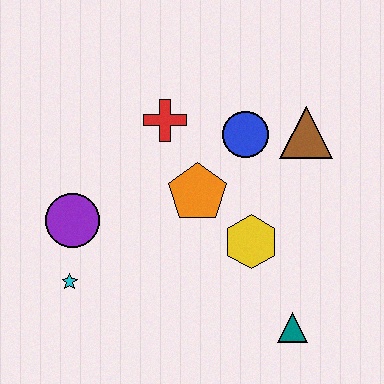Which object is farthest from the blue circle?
The cyan star is farthest from the blue circle.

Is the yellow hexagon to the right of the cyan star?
Yes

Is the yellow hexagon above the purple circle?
No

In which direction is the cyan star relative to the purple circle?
The cyan star is below the purple circle.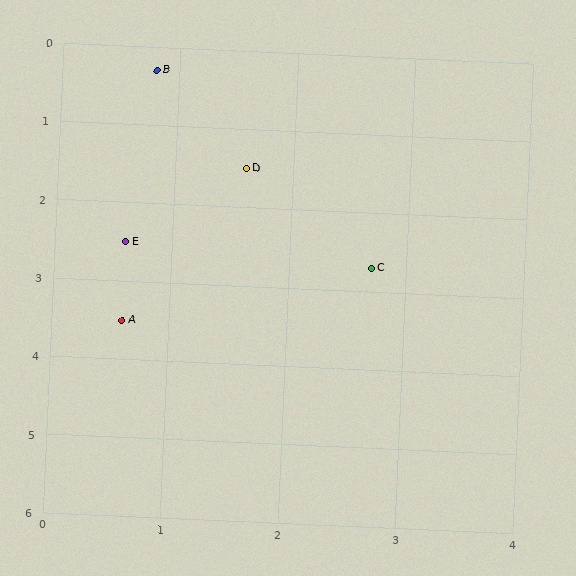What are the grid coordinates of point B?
Point B is at approximately (0.8, 0.3).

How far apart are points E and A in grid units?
Points E and A are about 1.0 grid units apart.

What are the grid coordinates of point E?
Point E is at approximately (0.6, 2.5).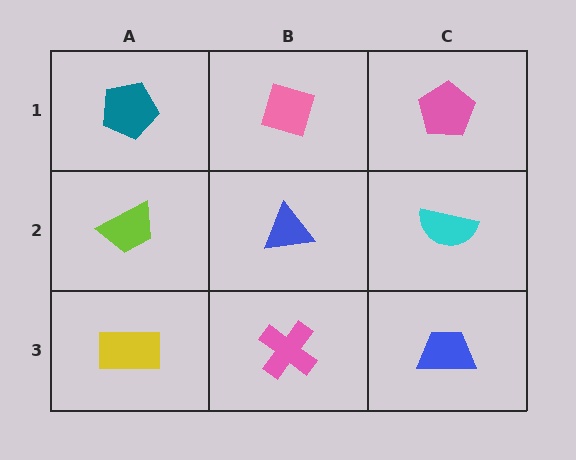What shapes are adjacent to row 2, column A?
A teal pentagon (row 1, column A), a yellow rectangle (row 3, column A), a blue triangle (row 2, column B).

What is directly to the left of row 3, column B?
A yellow rectangle.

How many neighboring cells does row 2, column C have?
3.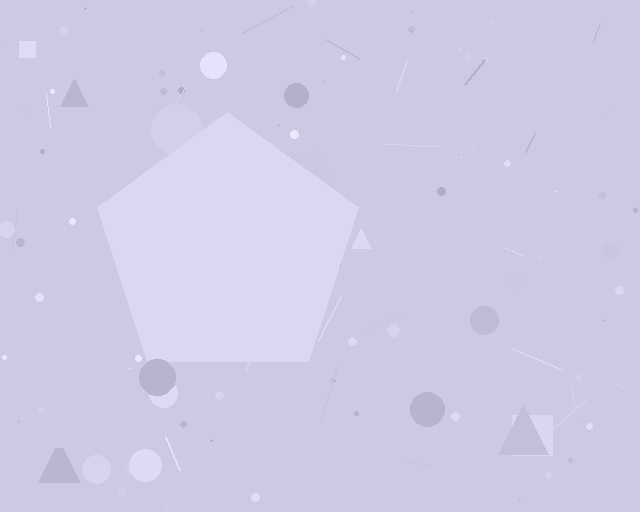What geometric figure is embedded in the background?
A pentagon is embedded in the background.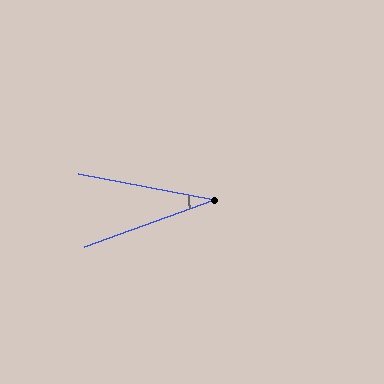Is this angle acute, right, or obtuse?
It is acute.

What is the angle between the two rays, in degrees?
Approximately 31 degrees.